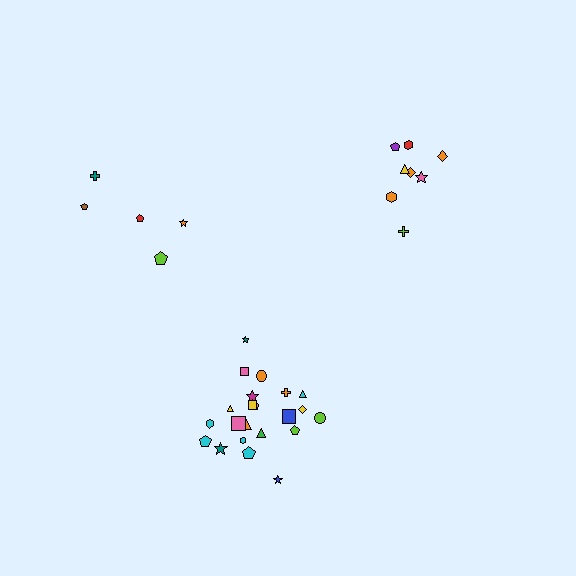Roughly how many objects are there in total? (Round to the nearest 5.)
Roughly 35 objects in total.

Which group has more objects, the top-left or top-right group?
The top-right group.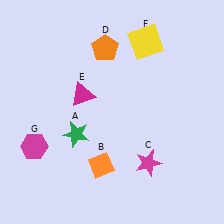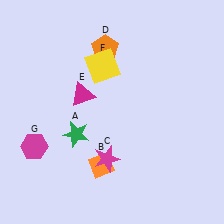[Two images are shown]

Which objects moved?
The objects that moved are: the magenta star (C), the yellow square (F).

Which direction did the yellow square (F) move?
The yellow square (F) moved left.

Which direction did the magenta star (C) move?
The magenta star (C) moved left.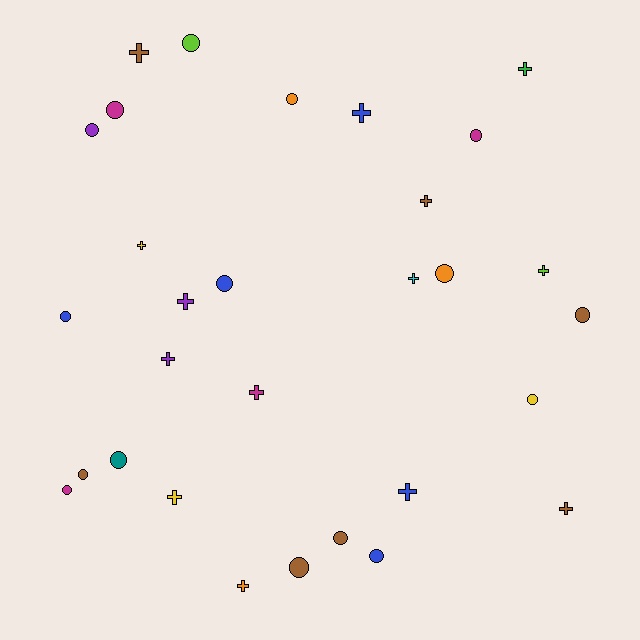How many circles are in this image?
There are 16 circles.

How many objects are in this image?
There are 30 objects.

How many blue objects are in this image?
There are 5 blue objects.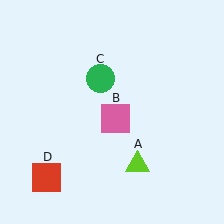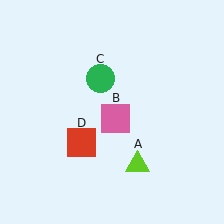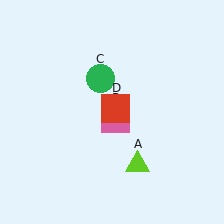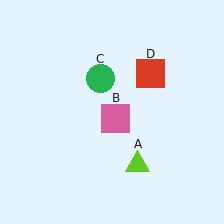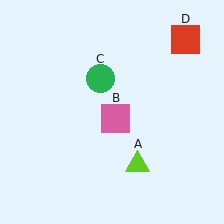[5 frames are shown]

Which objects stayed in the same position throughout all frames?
Lime triangle (object A) and pink square (object B) and green circle (object C) remained stationary.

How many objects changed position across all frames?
1 object changed position: red square (object D).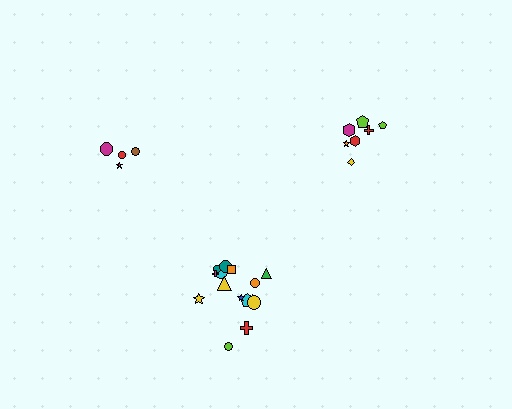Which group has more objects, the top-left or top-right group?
The top-right group.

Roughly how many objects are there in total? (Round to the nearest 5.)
Roughly 25 objects in total.